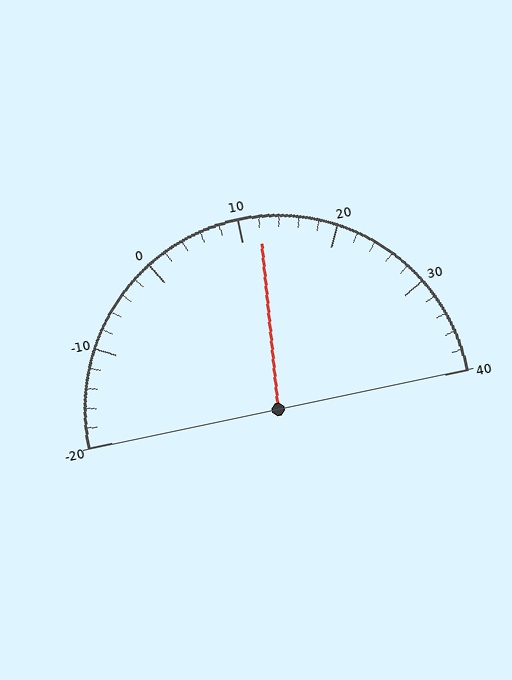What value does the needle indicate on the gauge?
The needle indicates approximately 12.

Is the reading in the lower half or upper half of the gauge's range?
The reading is in the upper half of the range (-20 to 40).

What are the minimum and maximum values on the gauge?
The gauge ranges from -20 to 40.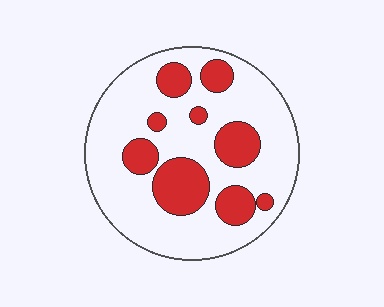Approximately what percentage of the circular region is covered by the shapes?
Approximately 25%.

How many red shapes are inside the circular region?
9.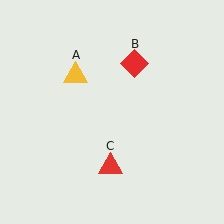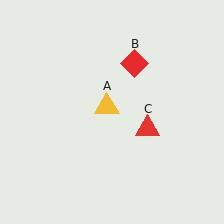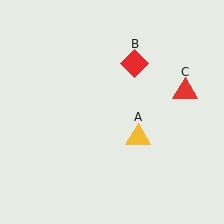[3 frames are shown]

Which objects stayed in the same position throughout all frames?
Red diamond (object B) remained stationary.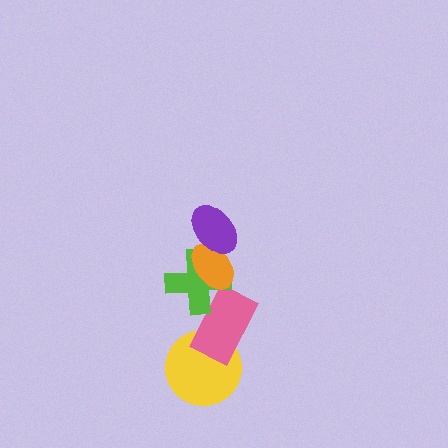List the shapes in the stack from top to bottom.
From top to bottom: the purple ellipse, the orange ellipse, the lime cross, the pink rectangle, the yellow circle.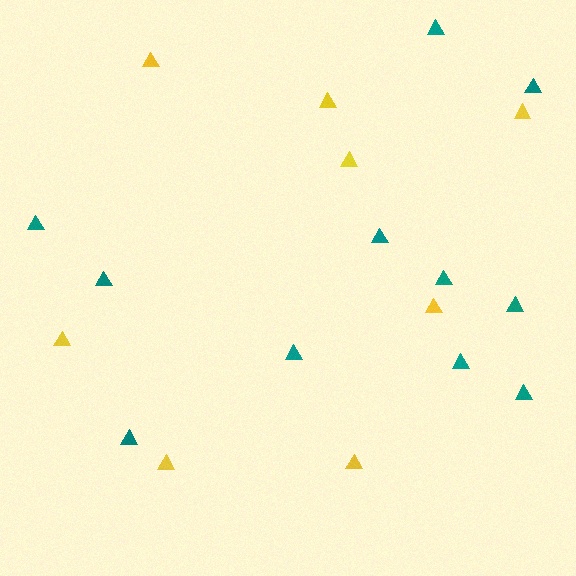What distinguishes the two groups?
There are 2 groups: one group of yellow triangles (8) and one group of teal triangles (11).